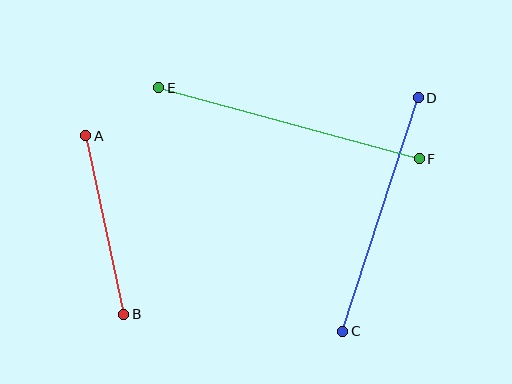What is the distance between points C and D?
The distance is approximately 246 pixels.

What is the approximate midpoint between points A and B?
The midpoint is at approximately (105, 225) pixels.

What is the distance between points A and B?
The distance is approximately 182 pixels.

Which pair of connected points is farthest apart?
Points E and F are farthest apart.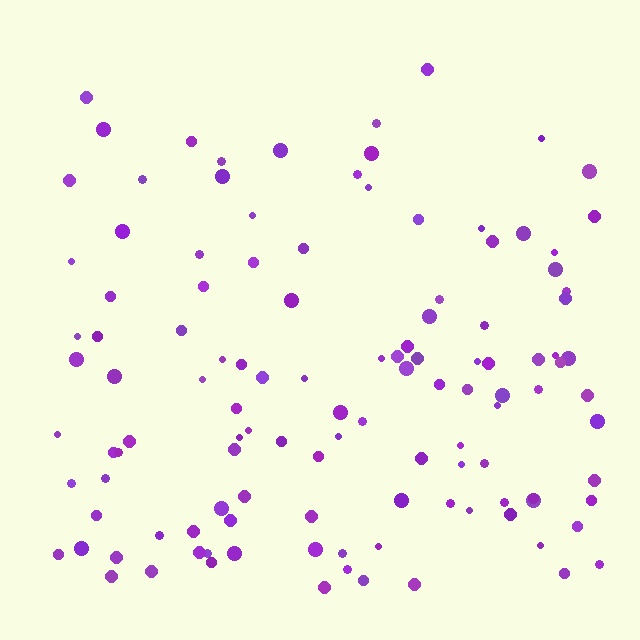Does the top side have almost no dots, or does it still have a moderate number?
Still a moderate number, just noticeably fewer than the bottom.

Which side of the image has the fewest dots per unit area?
The top.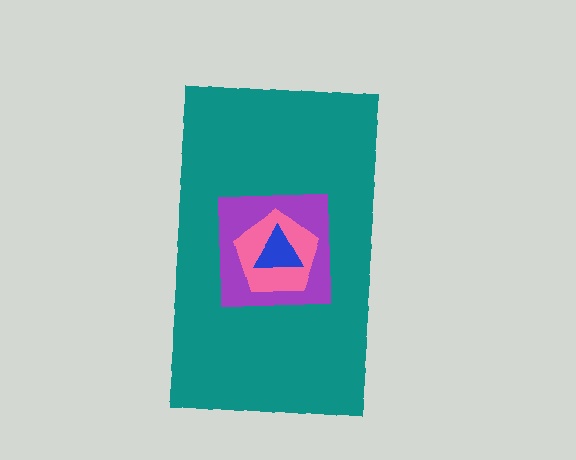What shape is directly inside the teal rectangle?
The purple square.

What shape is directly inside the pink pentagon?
The blue triangle.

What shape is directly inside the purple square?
The pink pentagon.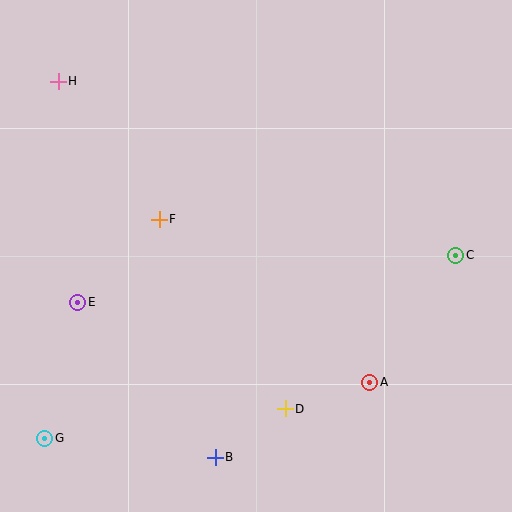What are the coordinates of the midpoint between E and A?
The midpoint between E and A is at (224, 342).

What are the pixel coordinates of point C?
Point C is at (456, 255).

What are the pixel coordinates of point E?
Point E is at (78, 302).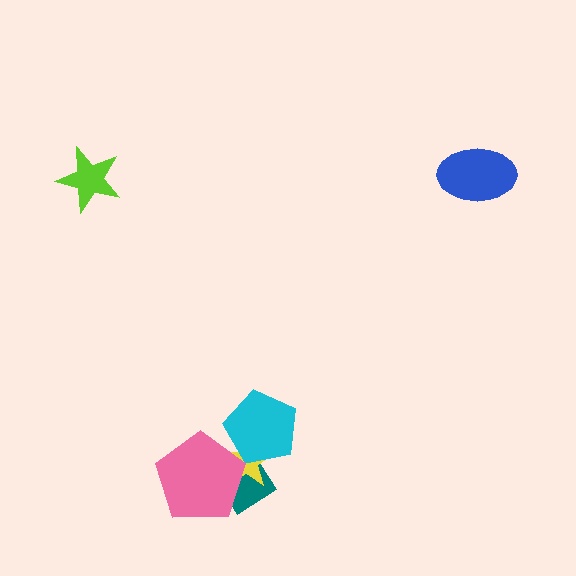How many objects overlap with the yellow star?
3 objects overlap with the yellow star.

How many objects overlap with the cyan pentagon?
2 objects overlap with the cyan pentagon.